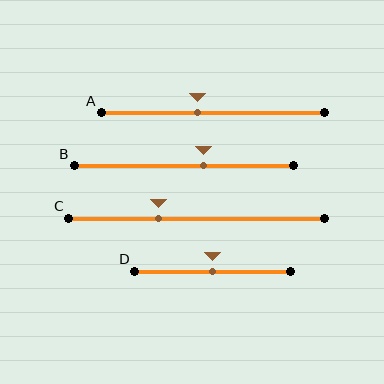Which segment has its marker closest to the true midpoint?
Segment D has its marker closest to the true midpoint.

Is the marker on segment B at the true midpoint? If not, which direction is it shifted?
No, the marker on segment B is shifted to the right by about 9% of the segment length.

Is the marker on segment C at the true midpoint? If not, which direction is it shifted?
No, the marker on segment C is shifted to the left by about 15% of the segment length.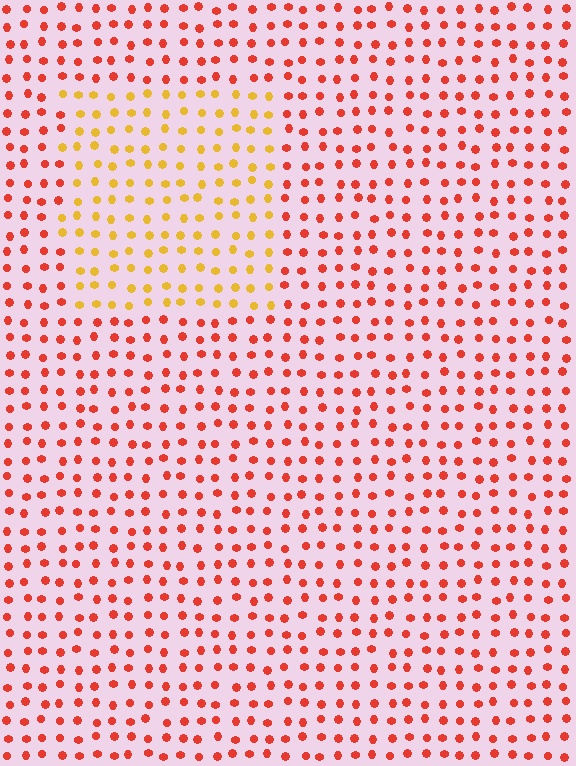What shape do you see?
I see a rectangle.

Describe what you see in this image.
The image is filled with small red elements in a uniform arrangement. A rectangle-shaped region is visible where the elements are tinted to a slightly different hue, forming a subtle color boundary.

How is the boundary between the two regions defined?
The boundary is defined purely by a slight shift in hue (about 42 degrees). Spacing, size, and orientation are identical on both sides.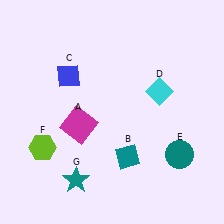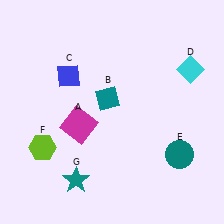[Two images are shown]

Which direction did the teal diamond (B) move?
The teal diamond (B) moved up.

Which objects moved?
The objects that moved are: the teal diamond (B), the cyan diamond (D).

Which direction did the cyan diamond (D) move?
The cyan diamond (D) moved right.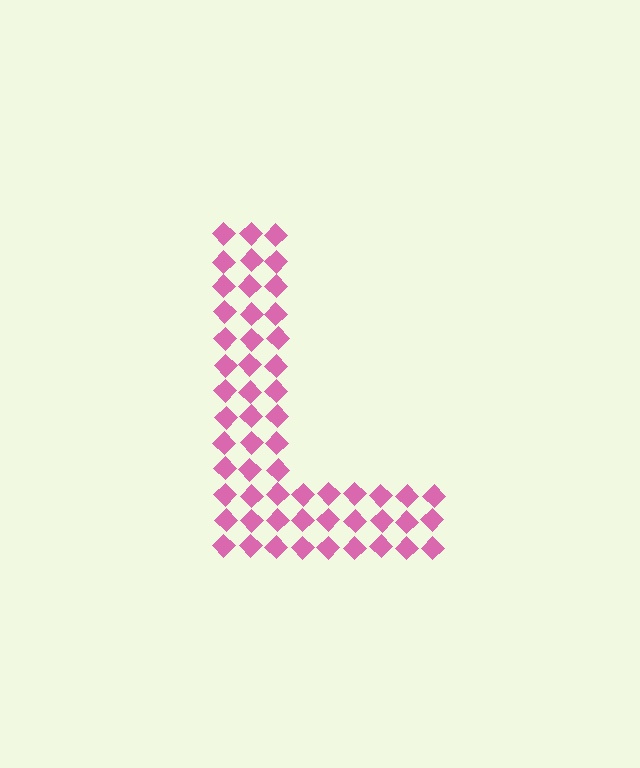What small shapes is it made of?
It is made of small diamonds.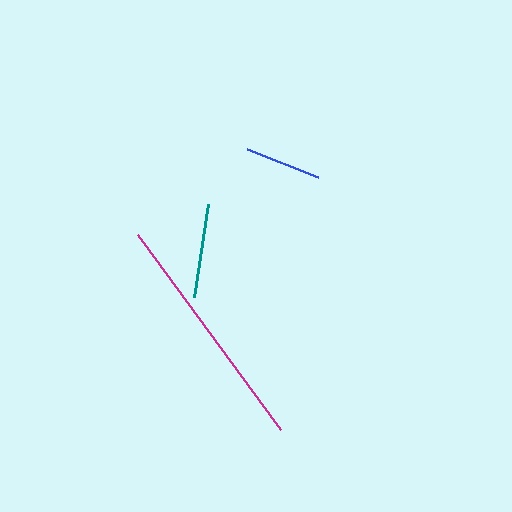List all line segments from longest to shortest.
From longest to shortest: magenta, teal, blue.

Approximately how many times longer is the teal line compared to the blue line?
The teal line is approximately 1.2 times the length of the blue line.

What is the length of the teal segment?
The teal segment is approximately 94 pixels long.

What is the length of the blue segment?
The blue segment is approximately 77 pixels long.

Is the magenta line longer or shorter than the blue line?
The magenta line is longer than the blue line.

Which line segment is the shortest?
The blue line is the shortest at approximately 77 pixels.